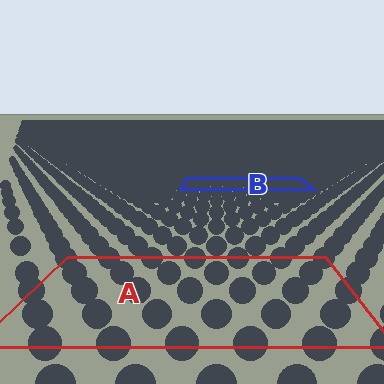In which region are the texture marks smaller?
The texture marks are smaller in region B, because it is farther away.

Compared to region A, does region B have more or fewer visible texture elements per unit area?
Region B has more texture elements per unit area — they are packed more densely because it is farther away.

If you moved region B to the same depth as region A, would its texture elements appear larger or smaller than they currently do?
They would appear larger. At a closer depth, the same texture elements are projected at a bigger on-screen size.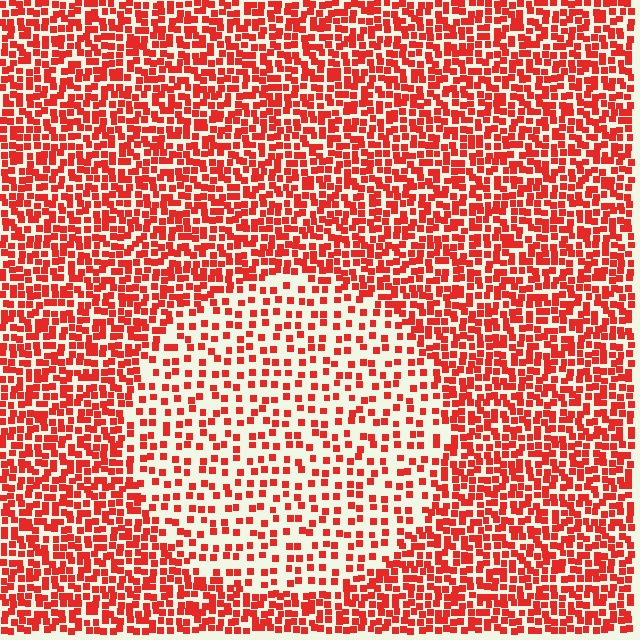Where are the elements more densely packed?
The elements are more densely packed outside the circle boundary.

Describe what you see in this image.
The image contains small red elements arranged at two different densities. A circle-shaped region is visible where the elements are less densely packed than the surrounding area.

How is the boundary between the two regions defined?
The boundary is defined by a change in element density (approximately 2.2x ratio). All elements are the same color, size, and shape.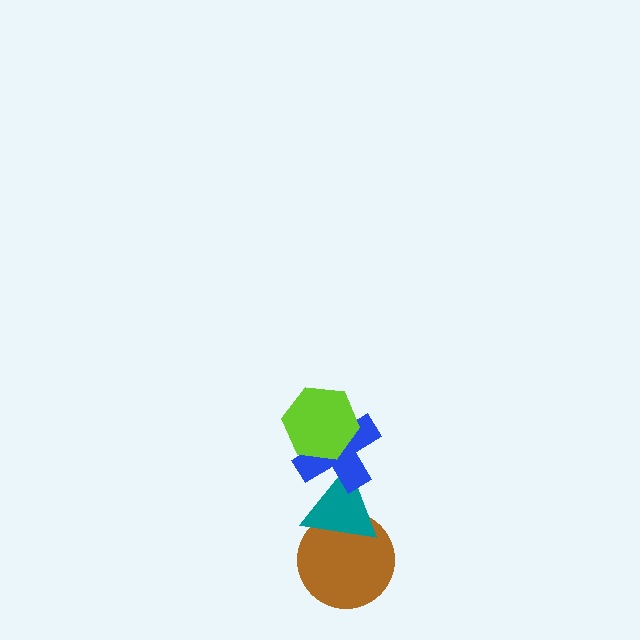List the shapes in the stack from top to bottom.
From top to bottom: the lime hexagon, the blue cross, the teal triangle, the brown circle.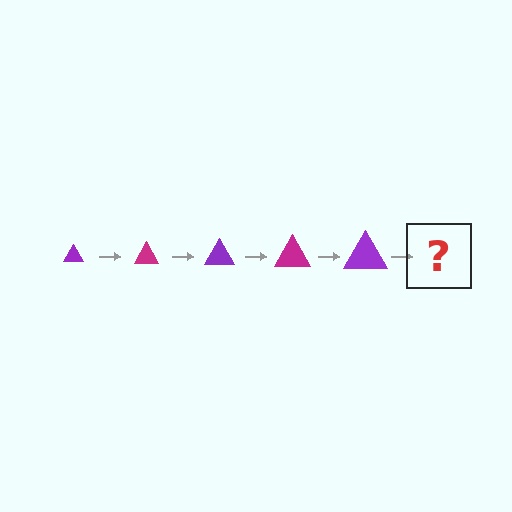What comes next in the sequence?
The next element should be a magenta triangle, larger than the previous one.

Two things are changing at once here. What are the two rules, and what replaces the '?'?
The two rules are that the triangle grows larger each step and the color cycles through purple and magenta. The '?' should be a magenta triangle, larger than the previous one.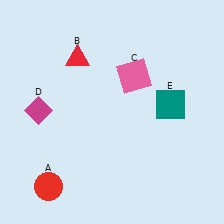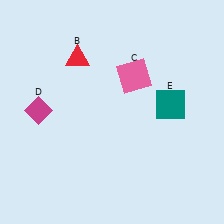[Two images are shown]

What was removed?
The red circle (A) was removed in Image 2.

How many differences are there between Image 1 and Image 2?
There is 1 difference between the two images.